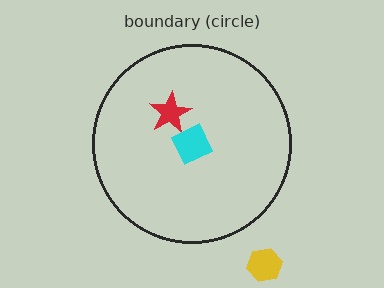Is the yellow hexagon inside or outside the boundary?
Outside.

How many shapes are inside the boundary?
2 inside, 1 outside.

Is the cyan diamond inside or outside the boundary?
Inside.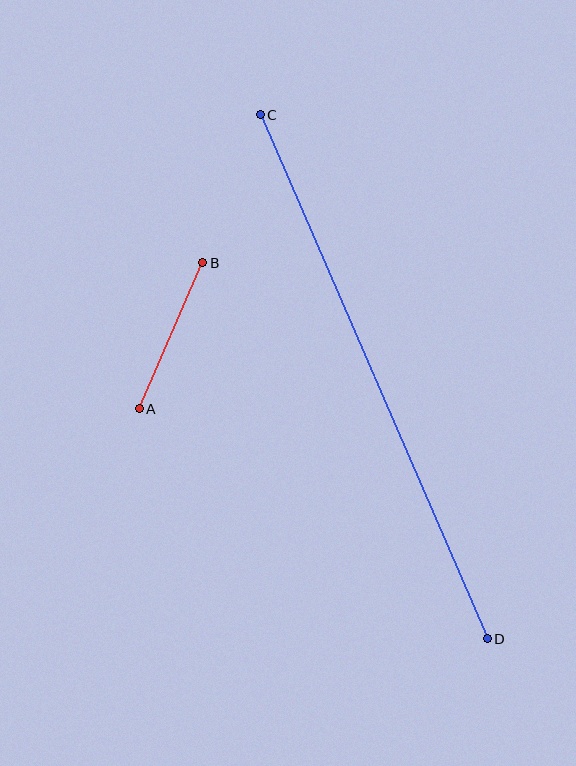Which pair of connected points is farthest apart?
Points C and D are farthest apart.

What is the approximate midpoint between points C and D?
The midpoint is at approximately (374, 377) pixels.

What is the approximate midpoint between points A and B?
The midpoint is at approximately (171, 336) pixels.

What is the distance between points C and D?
The distance is approximately 571 pixels.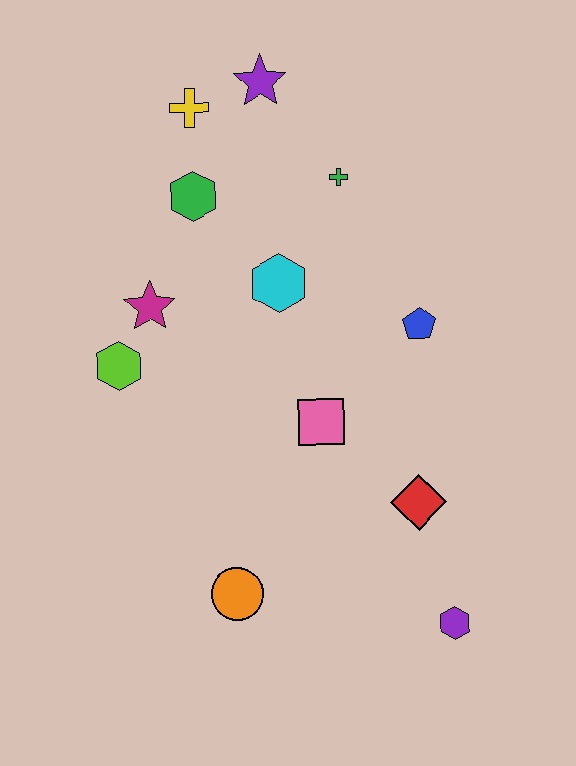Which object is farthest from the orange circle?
The purple star is farthest from the orange circle.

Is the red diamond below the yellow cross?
Yes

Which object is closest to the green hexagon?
The yellow cross is closest to the green hexagon.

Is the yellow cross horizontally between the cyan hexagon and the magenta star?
Yes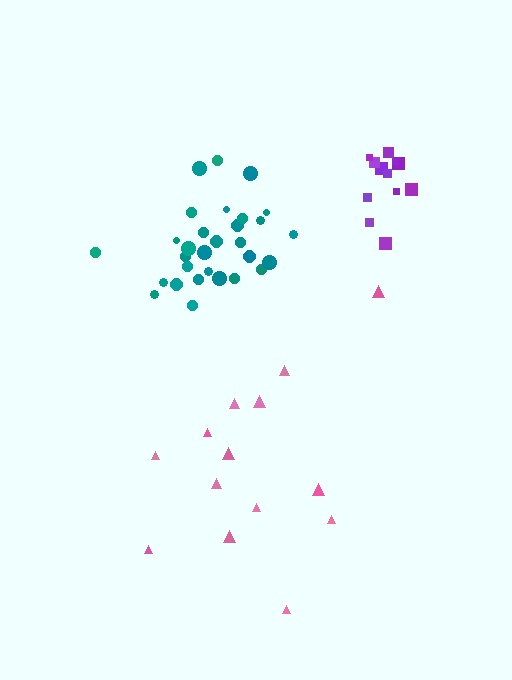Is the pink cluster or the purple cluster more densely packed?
Purple.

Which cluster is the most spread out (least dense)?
Pink.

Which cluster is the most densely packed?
Teal.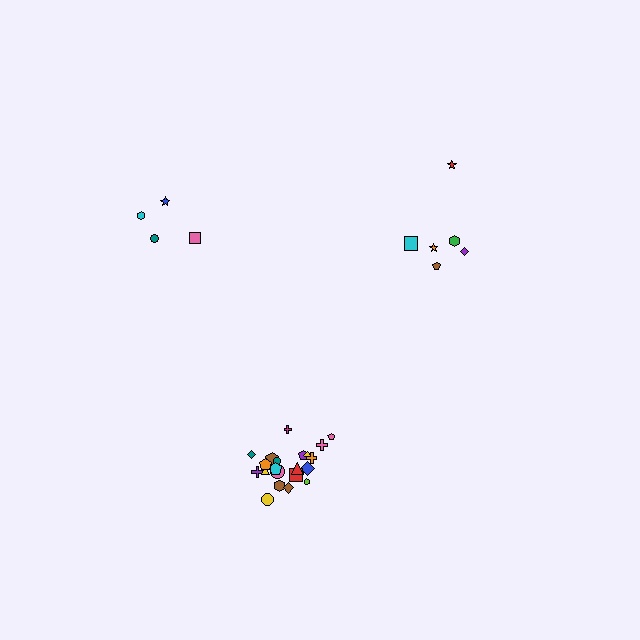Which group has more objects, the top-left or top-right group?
The top-right group.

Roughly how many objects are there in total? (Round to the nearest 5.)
Roughly 30 objects in total.